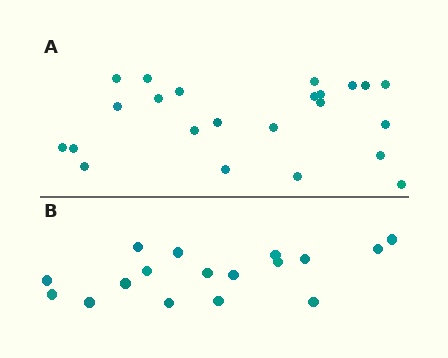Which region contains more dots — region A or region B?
Region A (the top region) has more dots.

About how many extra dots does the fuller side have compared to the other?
Region A has about 6 more dots than region B.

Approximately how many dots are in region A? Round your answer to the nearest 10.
About 20 dots. (The exact count is 23, which rounds to 20.)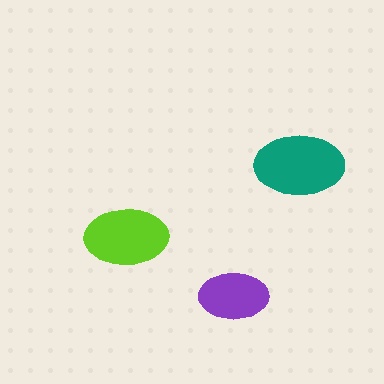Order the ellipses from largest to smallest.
the teal one, the lime one, the purple one.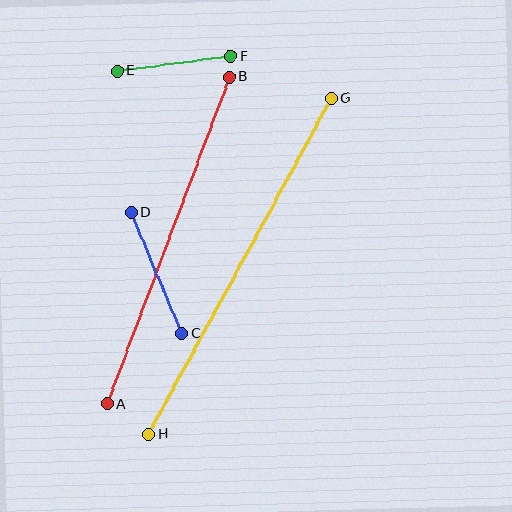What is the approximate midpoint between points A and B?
The midpoint is at approximately (168, 240) pixels.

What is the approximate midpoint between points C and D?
The midpoint is at approximately (157, 273) pixels.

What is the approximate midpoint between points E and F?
The midpoint is at approximately (174, 64) pixels.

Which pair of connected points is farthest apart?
Points G and H are farthest apart.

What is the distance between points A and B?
The distance is approximately 349 pixels.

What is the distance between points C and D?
The distance is approximately 131 pixels.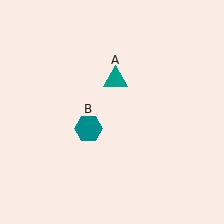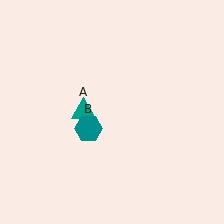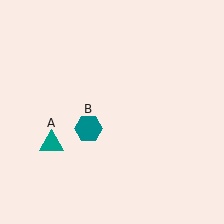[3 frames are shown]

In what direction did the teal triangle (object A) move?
The teal triangle (object A) moved down and to the left.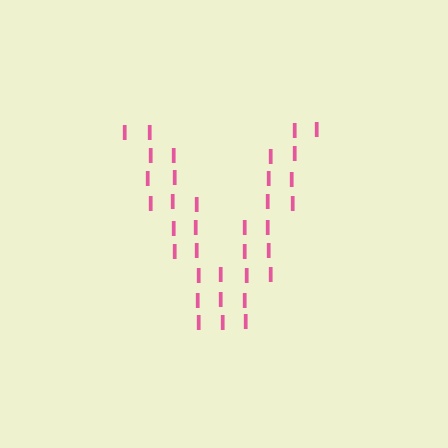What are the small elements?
The small elements are letter I's.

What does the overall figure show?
The overall figure shows the letter V.